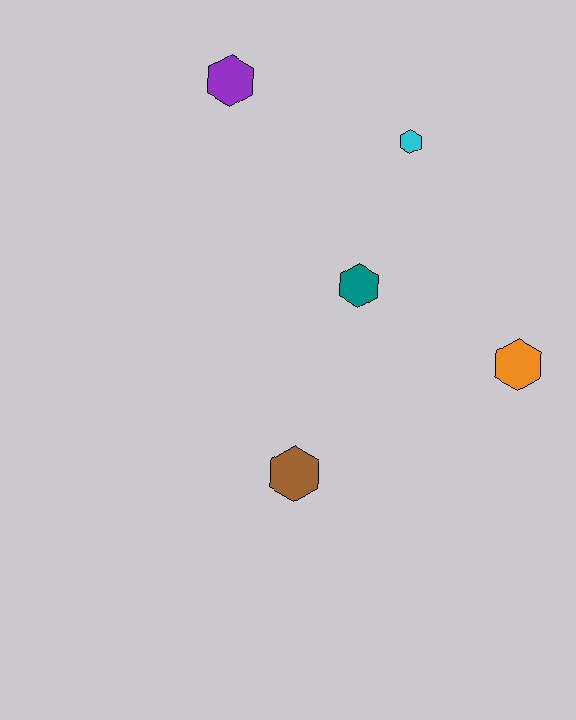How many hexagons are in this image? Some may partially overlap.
There are 5 hexagons.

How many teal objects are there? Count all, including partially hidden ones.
There is 1 teal object.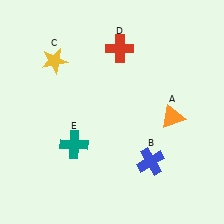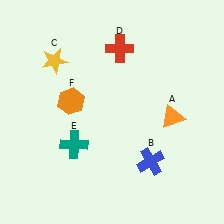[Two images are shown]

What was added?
An orange hexagon (F) was added in Image 2.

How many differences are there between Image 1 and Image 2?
There is 1 difference between the two images.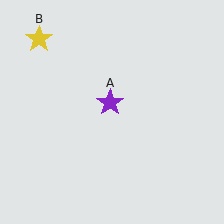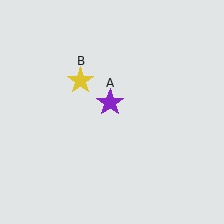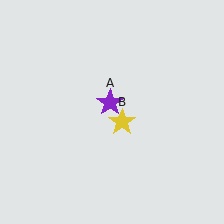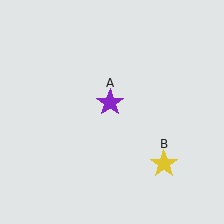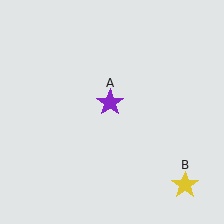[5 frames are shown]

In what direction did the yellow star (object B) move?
The yellow star (object B) moved down and to the right.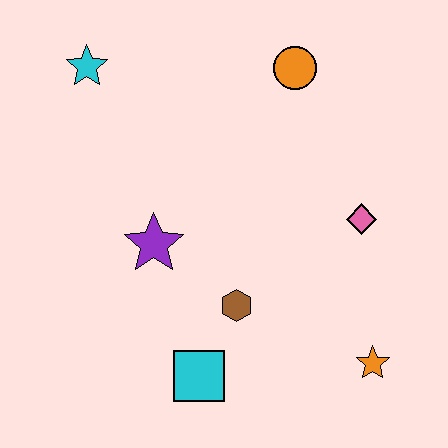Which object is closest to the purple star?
The brown hexagon is closest to the purple star.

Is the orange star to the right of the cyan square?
Yes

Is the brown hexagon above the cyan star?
No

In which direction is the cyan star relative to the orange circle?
The cyan star is to the left of the orange circle.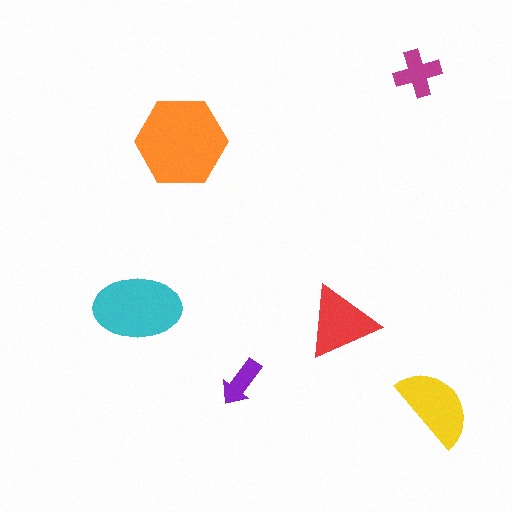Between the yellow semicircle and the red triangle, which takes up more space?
The yellow semicircle.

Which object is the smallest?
The purple arrow.